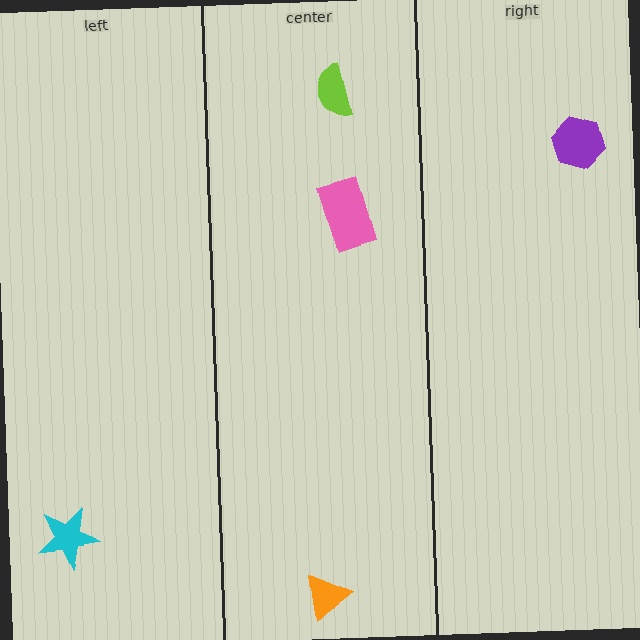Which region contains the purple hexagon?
The right region.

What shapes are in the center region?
The pink rectangle, the orange triangle, the lime semicircle.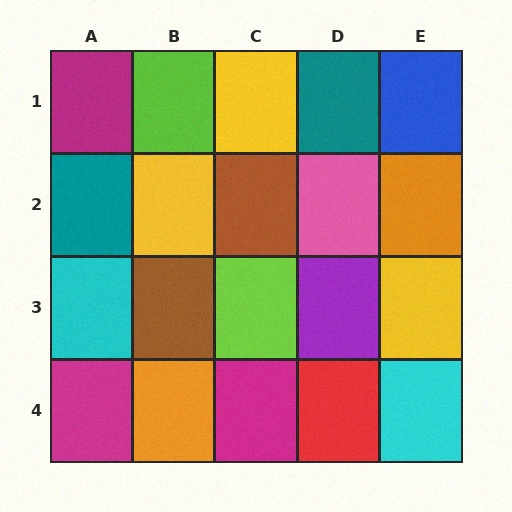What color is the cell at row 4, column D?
Red.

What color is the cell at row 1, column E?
Blue.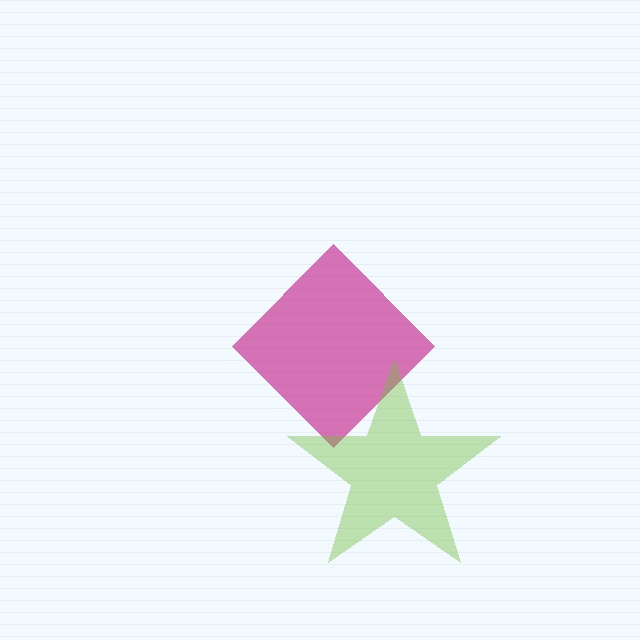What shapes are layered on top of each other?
The layered shapes are: a magenta diamond, a lime star.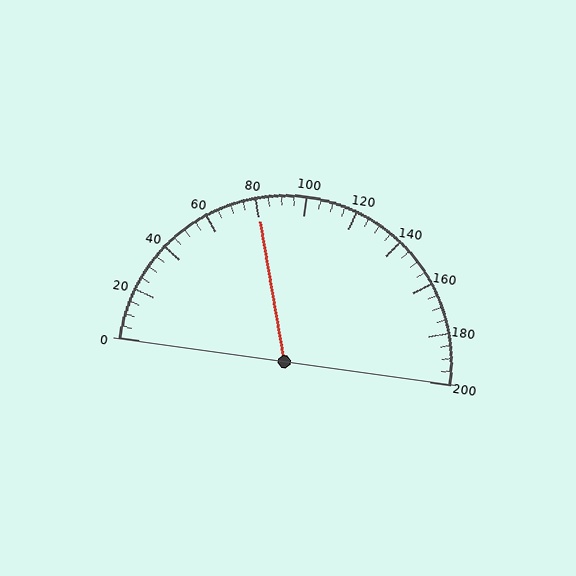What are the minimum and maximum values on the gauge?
The gauge ranges from 0 to 200.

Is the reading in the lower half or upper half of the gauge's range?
The reading is in the lower half of the range (0 to 200).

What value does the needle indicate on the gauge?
The needle indicates approximately 80.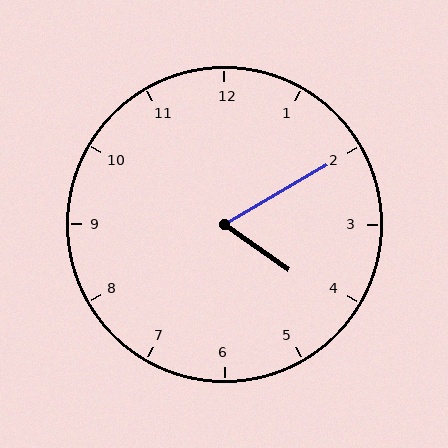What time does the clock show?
4:10.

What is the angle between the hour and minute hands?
Approximately 65 degrees.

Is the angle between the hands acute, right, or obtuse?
It is acute.